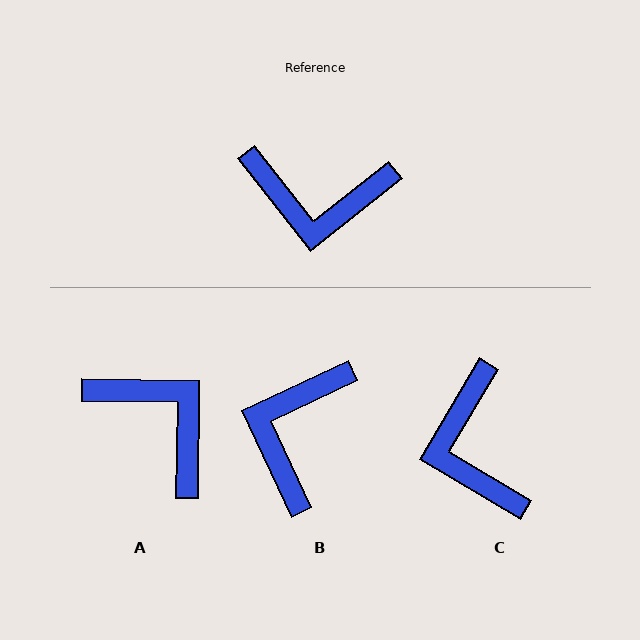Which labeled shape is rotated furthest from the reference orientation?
A, about 141 degrees away.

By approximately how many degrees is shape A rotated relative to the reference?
Approximately 141 degrees counter-clockwise.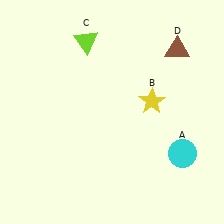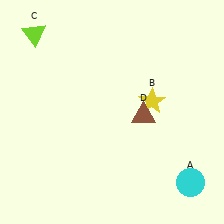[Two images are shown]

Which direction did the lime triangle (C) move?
The lime triangle (C) moved left.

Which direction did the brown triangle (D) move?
The brown triangle (D) moved down.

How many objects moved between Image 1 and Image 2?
3 objects moved between the two images.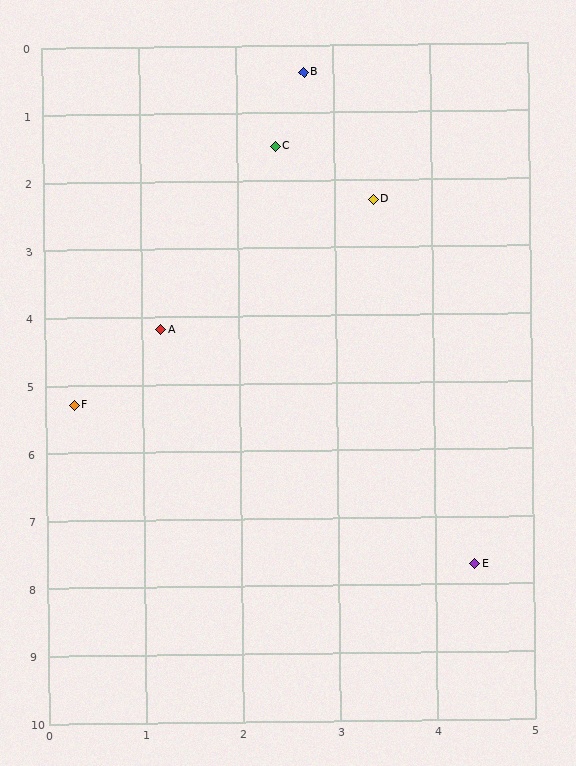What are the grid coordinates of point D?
Point D is at approximately (3.4, 2.3).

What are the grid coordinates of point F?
Point F is at approximately (0.3, 5.3).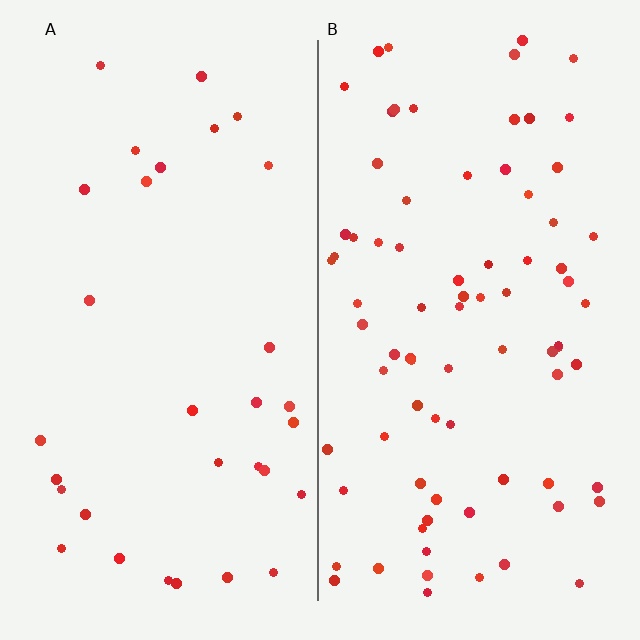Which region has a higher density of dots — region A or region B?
B (the right).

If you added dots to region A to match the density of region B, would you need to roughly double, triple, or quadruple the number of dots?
Approximately triple.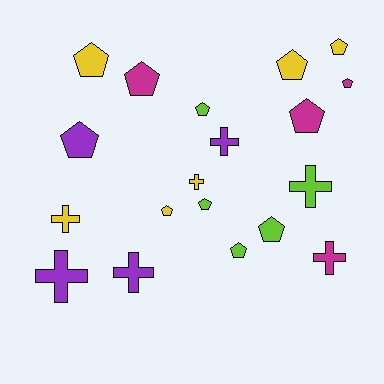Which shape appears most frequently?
Pentagon, with 12 objects.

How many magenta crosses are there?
There is 1 magenta cross.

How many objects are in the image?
There are 19 objects.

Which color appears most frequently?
Yellow, with 6 objects.